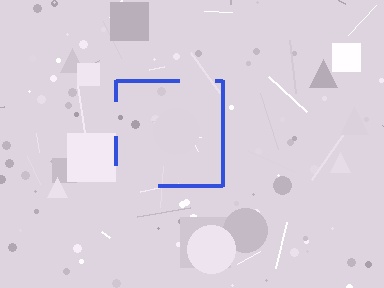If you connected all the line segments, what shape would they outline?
They would outline a square.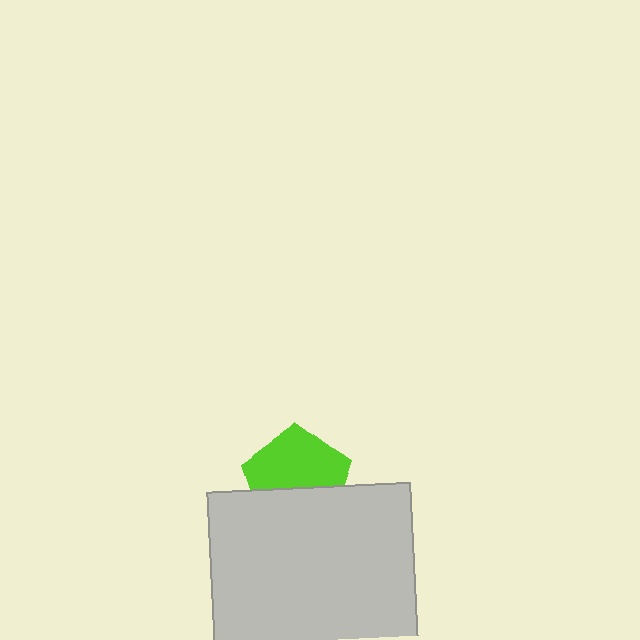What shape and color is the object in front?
The object in front is a light gray rectangle.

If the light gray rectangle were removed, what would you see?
You would see the complete lime pentagon.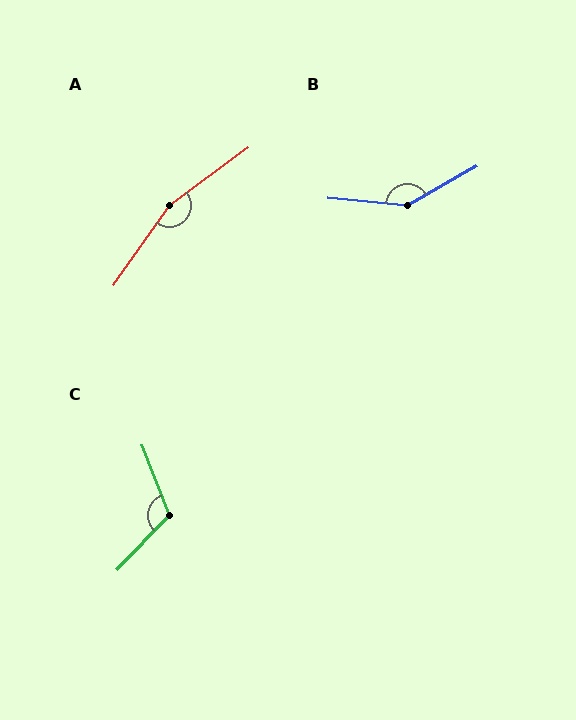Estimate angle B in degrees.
Approximately 145 degrees.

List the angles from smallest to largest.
C (115°), B (145°), A (162°).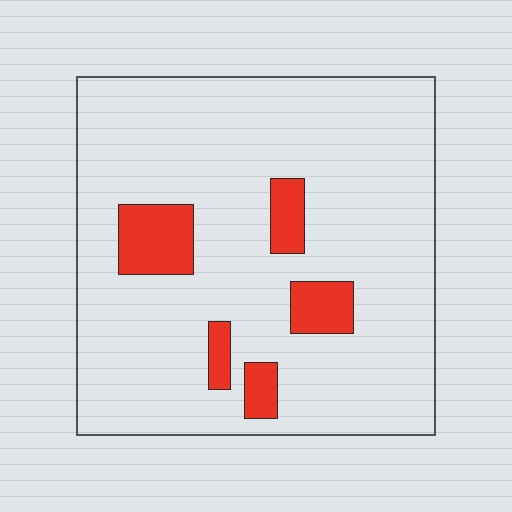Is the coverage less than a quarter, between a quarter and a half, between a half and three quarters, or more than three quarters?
Less than a quarter.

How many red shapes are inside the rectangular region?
5.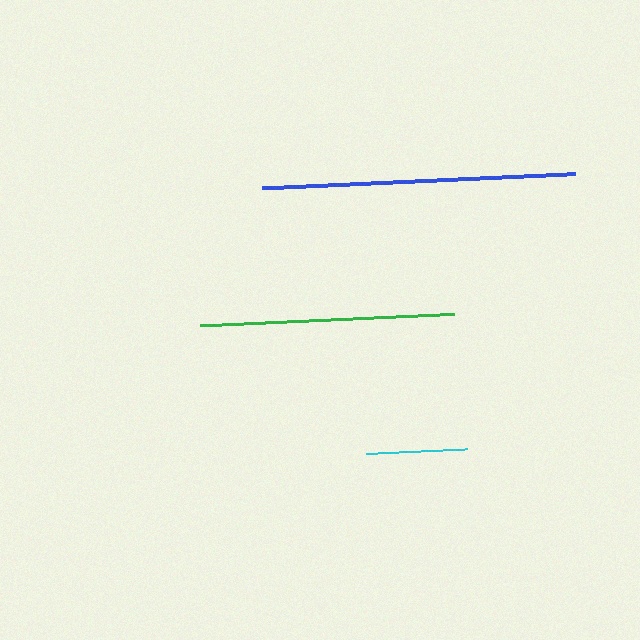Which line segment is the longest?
The blue line is the longest at approximately 313 pixels.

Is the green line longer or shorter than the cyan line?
The green line is longer than the cyan line.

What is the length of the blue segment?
The blue segment is approximately 313 pixels long.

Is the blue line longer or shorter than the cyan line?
The blue line is longer than the cyan line.